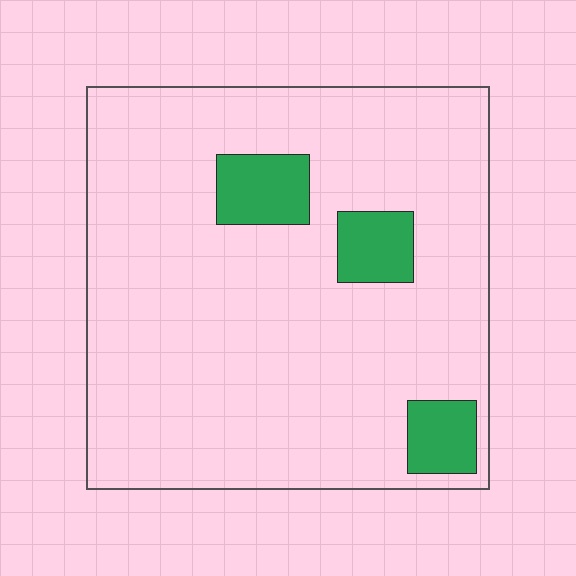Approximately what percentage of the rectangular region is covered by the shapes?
Approximately 10%.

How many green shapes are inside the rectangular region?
3.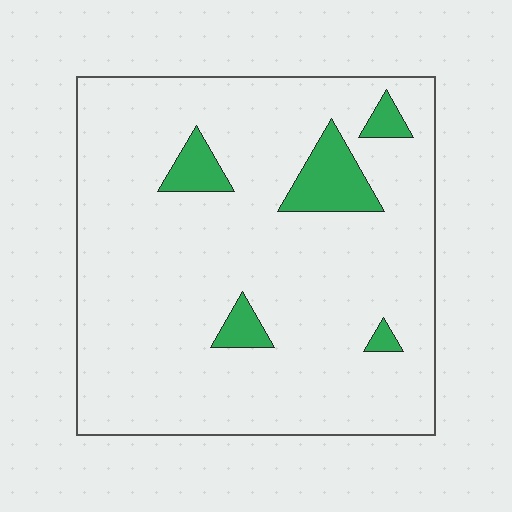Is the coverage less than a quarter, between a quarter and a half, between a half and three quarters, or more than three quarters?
Less than a quarter.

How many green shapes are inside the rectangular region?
5.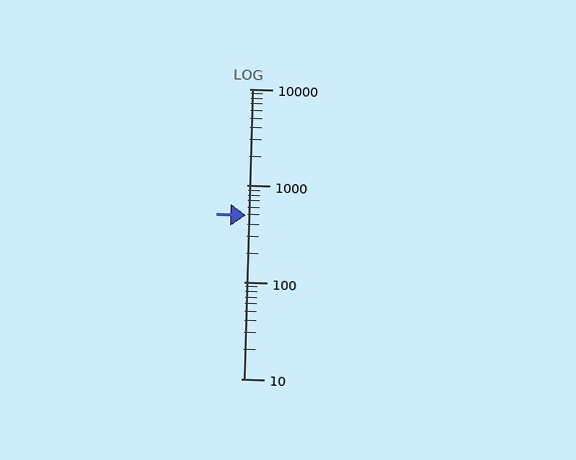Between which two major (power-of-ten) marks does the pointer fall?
The pointer is between 100 and 1000.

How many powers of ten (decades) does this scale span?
The scale spans 3 decades, from 10 to 10000.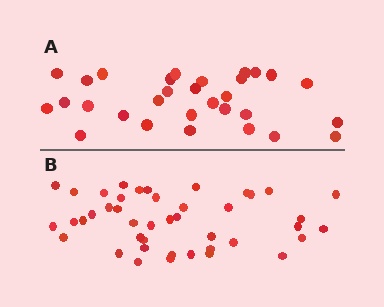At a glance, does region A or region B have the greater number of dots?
Region B (the bottom region) has more dots.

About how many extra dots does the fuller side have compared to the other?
Region B has approximately 15 more dots than region A.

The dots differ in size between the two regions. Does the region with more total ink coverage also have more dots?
No. Region A has more total ink coverage because its dots are larger, but region B actually contains more individual dots. Total area can be misleading — the number of items is what matters here.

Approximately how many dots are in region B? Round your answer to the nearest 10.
About 40 dots. (The exact count is 43, which rounds to 40.)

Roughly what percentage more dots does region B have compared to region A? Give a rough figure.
About 45% more.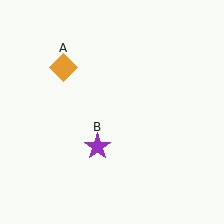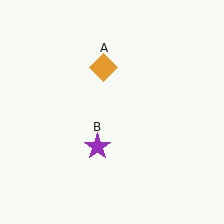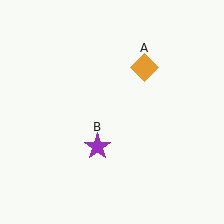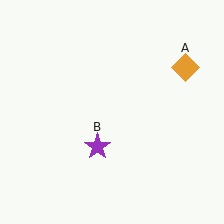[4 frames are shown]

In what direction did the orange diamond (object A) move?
The orange diamond (object A) moved right.